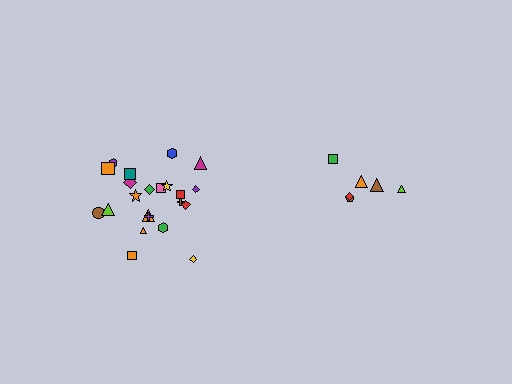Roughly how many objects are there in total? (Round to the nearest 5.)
Roughly 30 objects in total.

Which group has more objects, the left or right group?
The left group.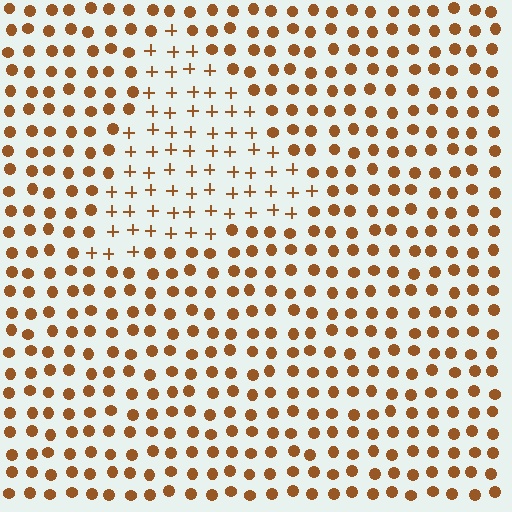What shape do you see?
I see a triangle.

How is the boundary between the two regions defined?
The boundary is defined by a change in element shape: plus signs inside vs. circles outside. All elements share the same color and spacing.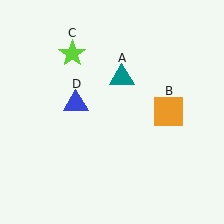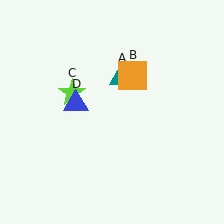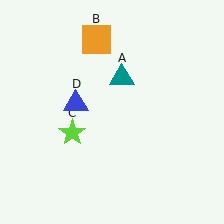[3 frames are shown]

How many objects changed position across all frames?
2 objects changed position: orange square (object B), lime star (object C).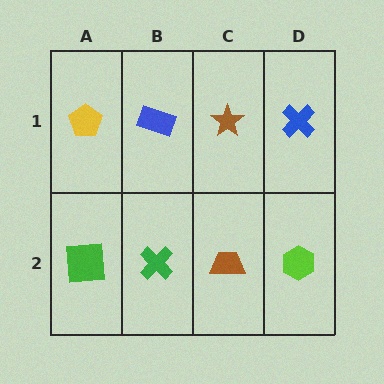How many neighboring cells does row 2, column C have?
3.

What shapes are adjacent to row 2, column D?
A blue cross (row 1, column D), a brown trapezoid (row 2, column C).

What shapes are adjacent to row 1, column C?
A brown trapezoid (row 2, column C), a blue rectangle (row 1, column B), a blue cross (row 1, column D).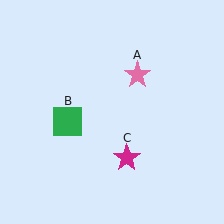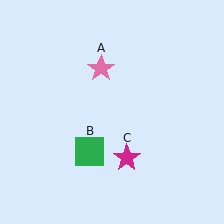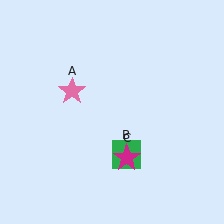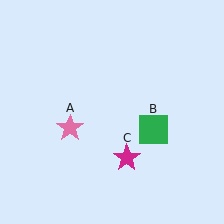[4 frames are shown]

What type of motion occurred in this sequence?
The pink star (object A), green square (object B) rotated counterclockwise around the center of the scene.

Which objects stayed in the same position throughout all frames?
Magenta star (object C) remained stationary.